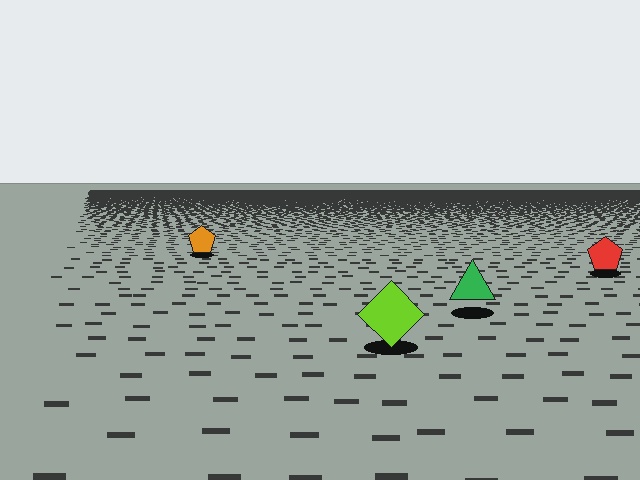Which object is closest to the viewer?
The lime diamond is closest. The texture marks near it are larger and more spread out.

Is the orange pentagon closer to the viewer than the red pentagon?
No. The red pentagon is closer — you can tell from the texture gradient: the ground texture is coarser near it.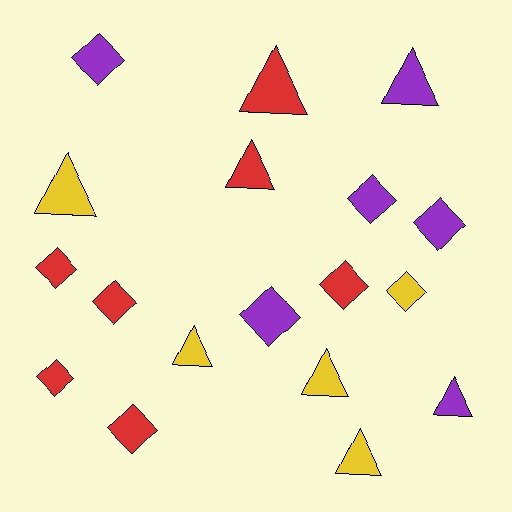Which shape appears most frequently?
Diamond, with 10 objects.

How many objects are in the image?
There are 18 objects.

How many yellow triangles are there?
There are 4 yellow triangles.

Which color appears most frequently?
Red, with 7 objects.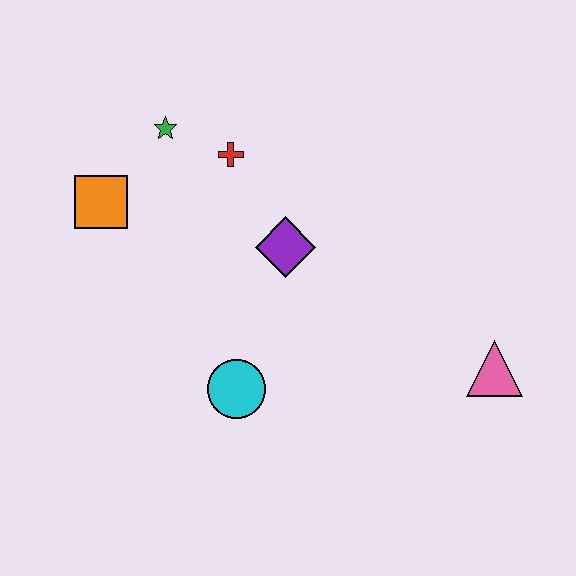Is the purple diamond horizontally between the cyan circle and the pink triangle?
Yes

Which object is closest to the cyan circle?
The purple diamond is closest to the cyan circle.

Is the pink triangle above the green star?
No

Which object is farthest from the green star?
The pink triangle is farthest from the green star.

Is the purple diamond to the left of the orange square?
No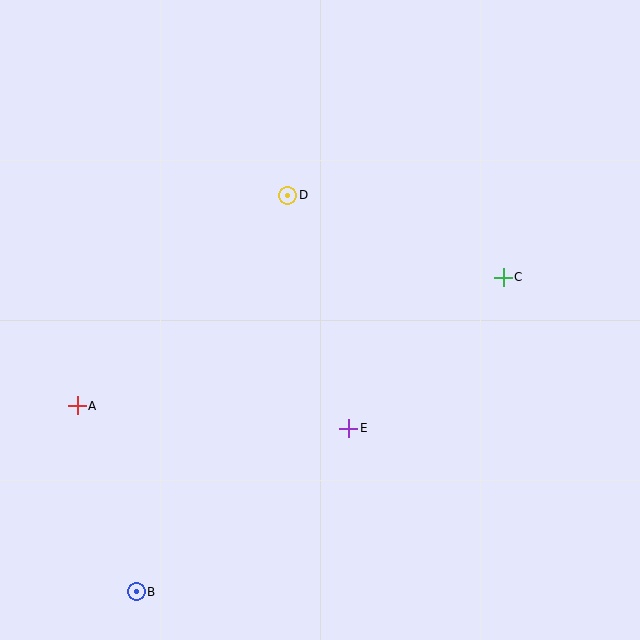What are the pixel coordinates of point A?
Point A is at (77, 406).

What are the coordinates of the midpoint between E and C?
The midpoint between E and C is at (426, 353).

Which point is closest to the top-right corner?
Point C is closest to the top-right corner.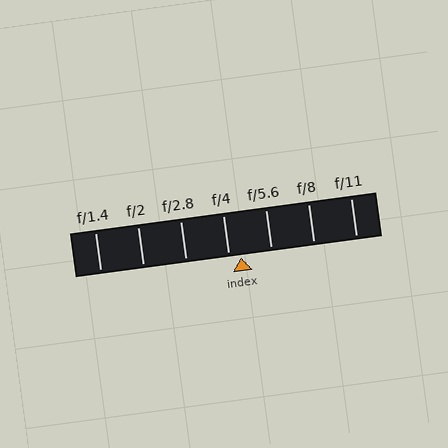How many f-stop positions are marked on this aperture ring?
There are 7 f-stop positions marked.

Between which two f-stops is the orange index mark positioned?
The index mark is between f/4 and f/5.6.